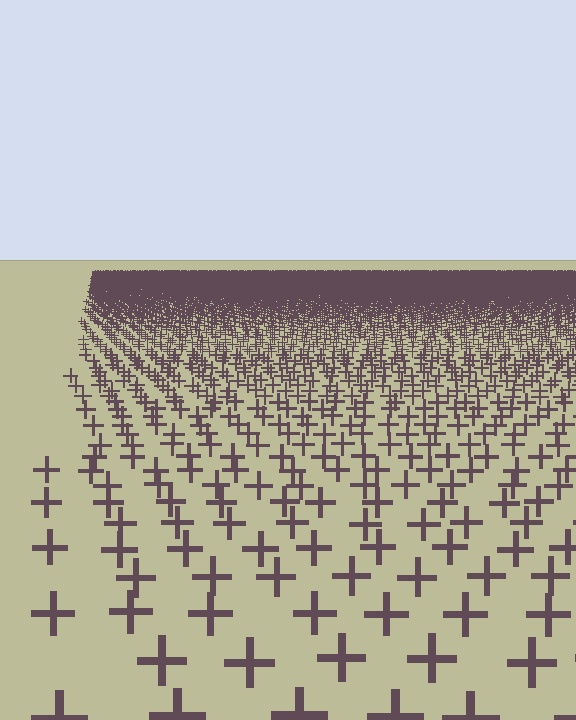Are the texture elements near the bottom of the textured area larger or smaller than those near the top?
Larger. Near the bottom, elements are closer to the viewer and appear at a bigger on-screen size.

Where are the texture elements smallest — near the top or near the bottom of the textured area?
Near the top.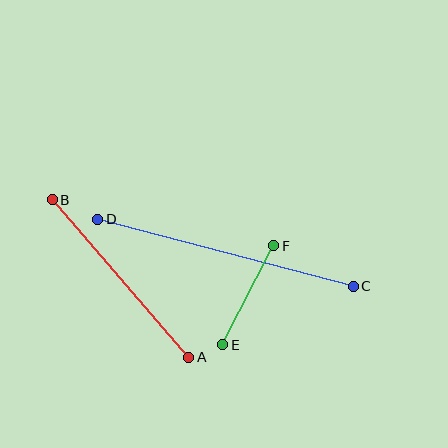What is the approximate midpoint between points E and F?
The midpoint is at approximately (248, 295) pixels.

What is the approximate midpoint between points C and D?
The midpoint is at approximately (226, 253) pixels.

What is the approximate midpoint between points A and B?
The midpoint is at approximately (121, 279) pixels.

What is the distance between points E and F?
The distance is approximately 111 pixels.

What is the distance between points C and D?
The distance is approximately 264 pixels.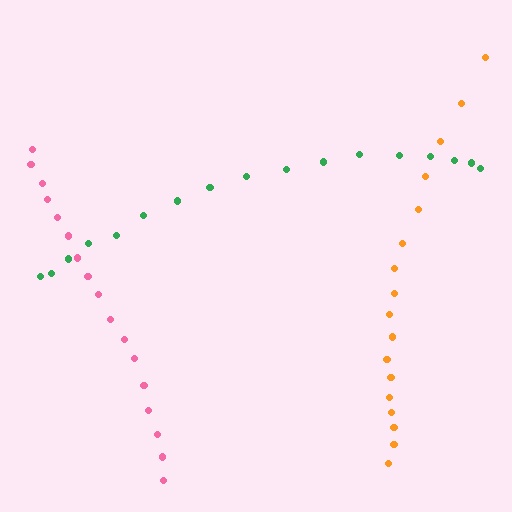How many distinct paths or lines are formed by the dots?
There are 3 distinct paths.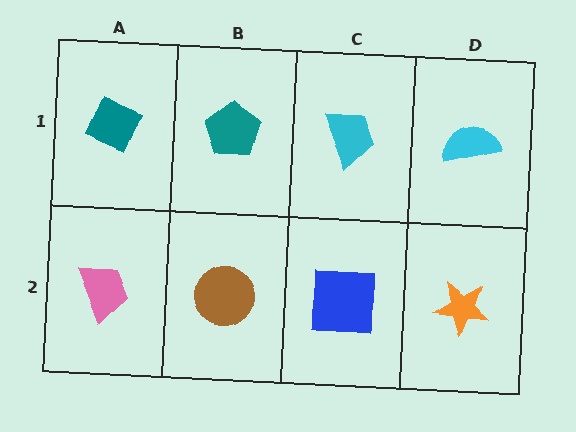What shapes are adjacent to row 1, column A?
A pink trapezoid (row 2, column A), a teal pentagon (row 1, column B).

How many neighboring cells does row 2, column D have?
2.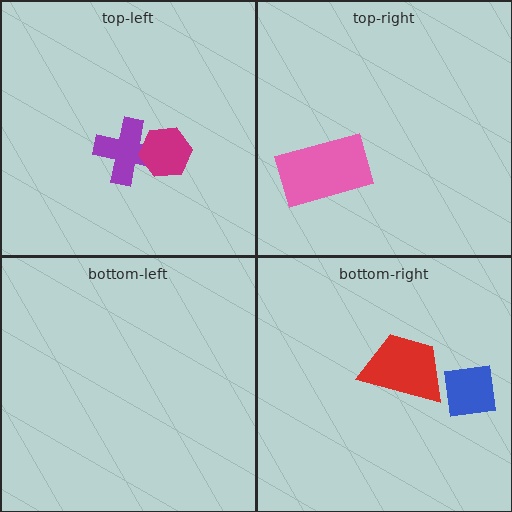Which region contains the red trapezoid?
The bottom-right region.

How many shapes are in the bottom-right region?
2.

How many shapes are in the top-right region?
1.